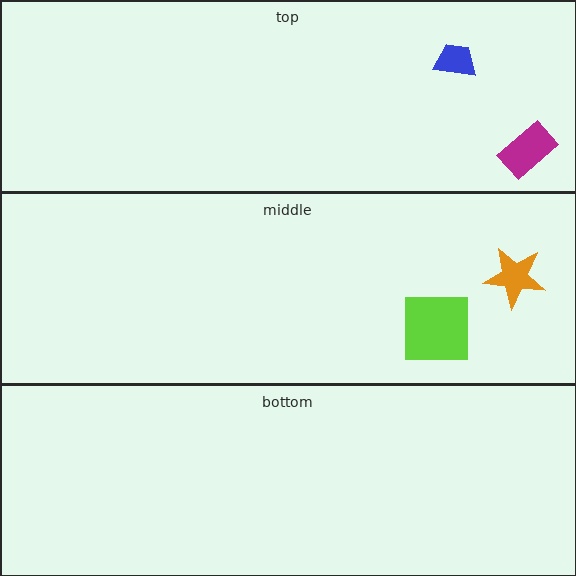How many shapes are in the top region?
2.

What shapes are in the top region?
The magenta rectangle, the blue trapezoid.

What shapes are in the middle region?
The lime square, the orange star.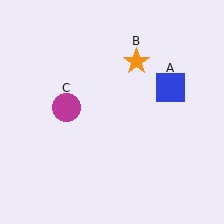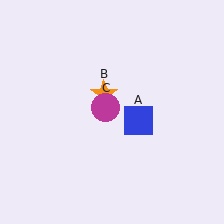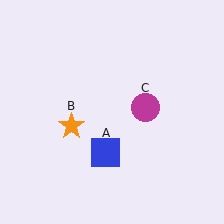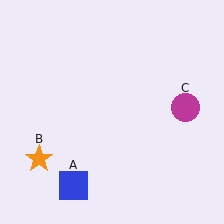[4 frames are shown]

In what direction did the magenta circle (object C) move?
The magenta circle (object C) moved right.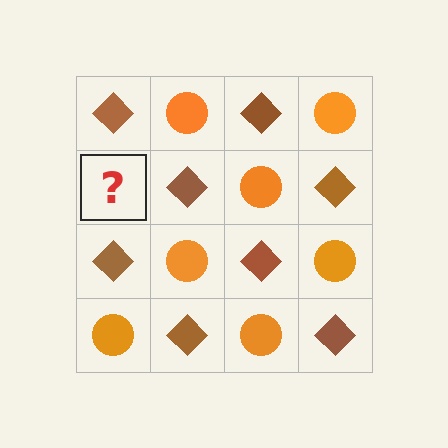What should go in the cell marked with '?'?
The missing cell should contain an orange circle.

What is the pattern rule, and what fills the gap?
The rule is that it alternates brown diamond and orange circle in a checkerboard pattern. The gap should be filled with an orange circle.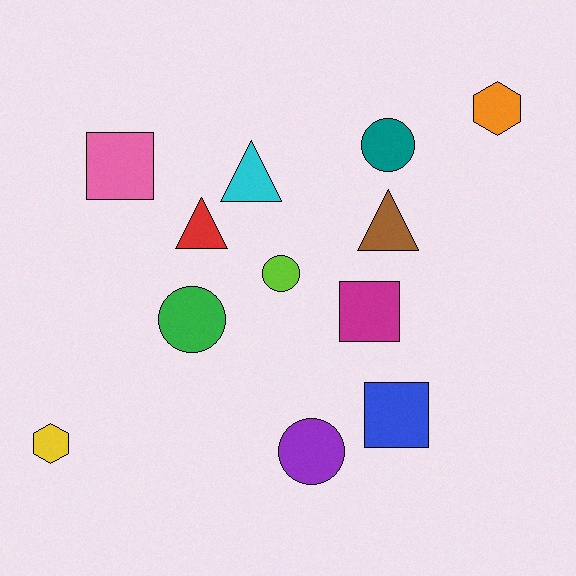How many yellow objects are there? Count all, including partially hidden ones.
There is 1 yellow object.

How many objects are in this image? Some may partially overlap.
There are 12 objects.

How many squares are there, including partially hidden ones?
There are 3 squares.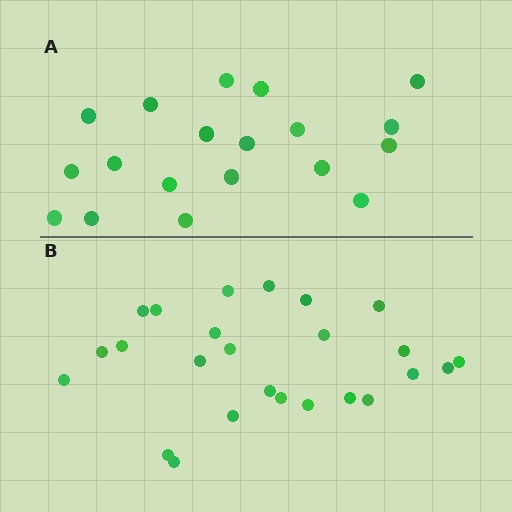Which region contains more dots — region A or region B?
Region B (the bottom region) has more dots.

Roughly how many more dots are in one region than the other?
Region B has about 6 more dots than region A.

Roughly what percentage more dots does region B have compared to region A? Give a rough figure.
About 30% more.